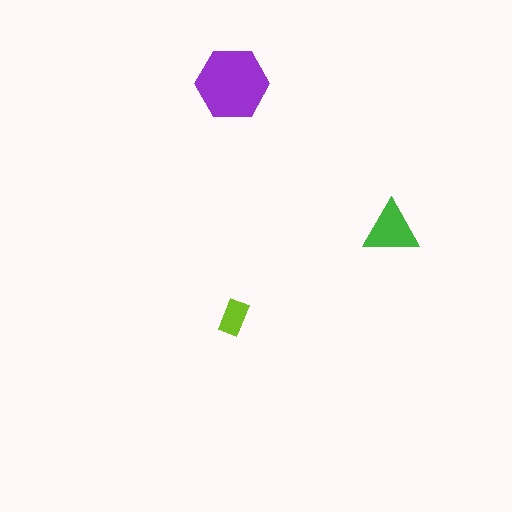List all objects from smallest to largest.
The lime rectangle, the green triangle, the purple hexagon.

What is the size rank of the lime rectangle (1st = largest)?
3rd.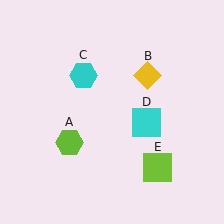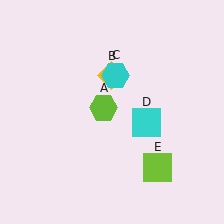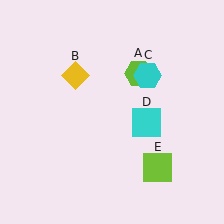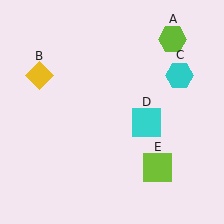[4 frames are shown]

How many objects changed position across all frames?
3 objects changed position: lime hexagon (object A), yellow diamond (object B), cyan hexagon (object C).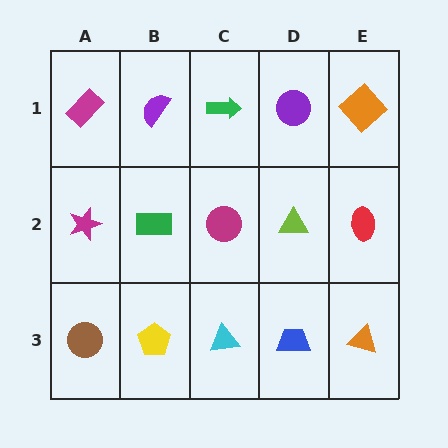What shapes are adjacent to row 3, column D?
A lime triangle (row 2, column D), a cyan triangle (row 3, column C), an orange triangle (row 3, column E).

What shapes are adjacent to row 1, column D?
A lime triangle (row 2, column D), a green arrow (row 1, column C), an orange diamond (row 1, column E).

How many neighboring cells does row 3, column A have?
2.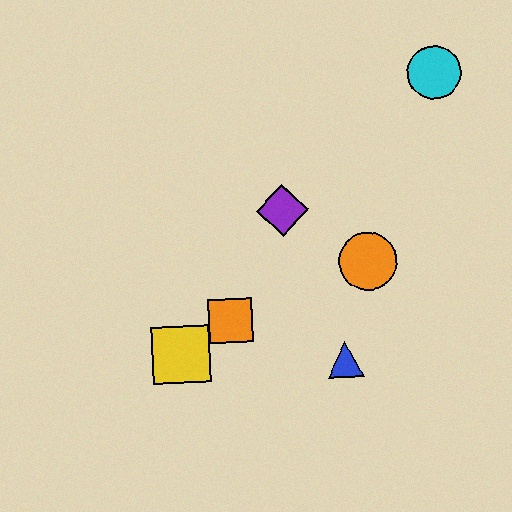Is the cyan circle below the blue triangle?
No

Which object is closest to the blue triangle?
The orange circle is closest to the blue triangle.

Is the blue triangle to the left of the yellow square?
No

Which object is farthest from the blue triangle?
The cyan circle is farthest from the blue triangle.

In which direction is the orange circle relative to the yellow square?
The orange circle is to the right of the yellow square.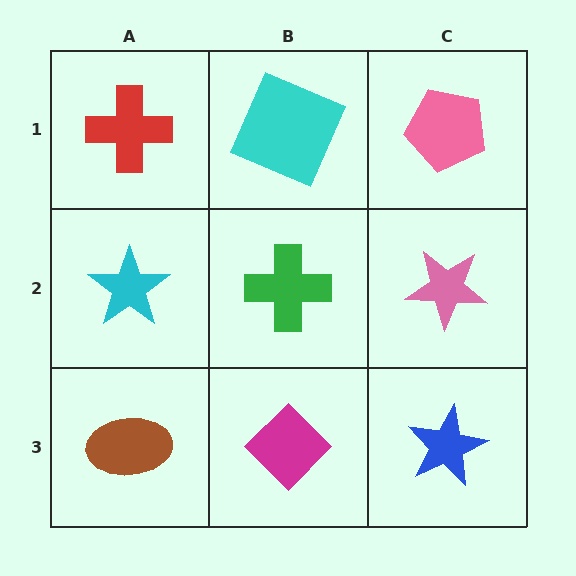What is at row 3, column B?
A magenta diamond.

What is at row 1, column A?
A red cross.